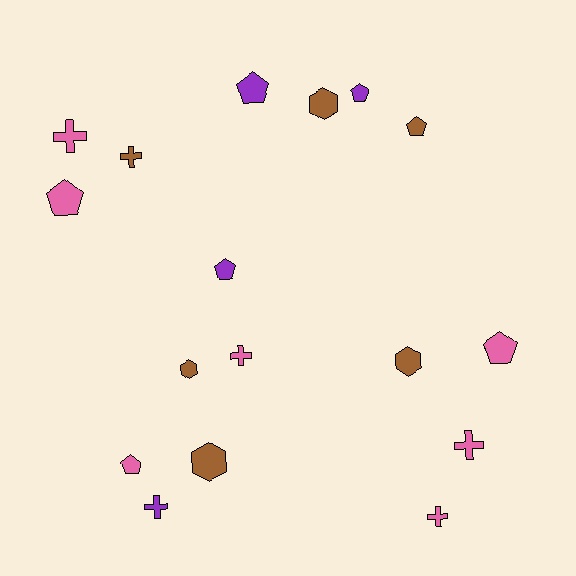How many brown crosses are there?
There is 1 brown cross.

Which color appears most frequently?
Pink, with 7 objects.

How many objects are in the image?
There are 17 objects.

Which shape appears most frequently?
Pentagon, with 7 objects.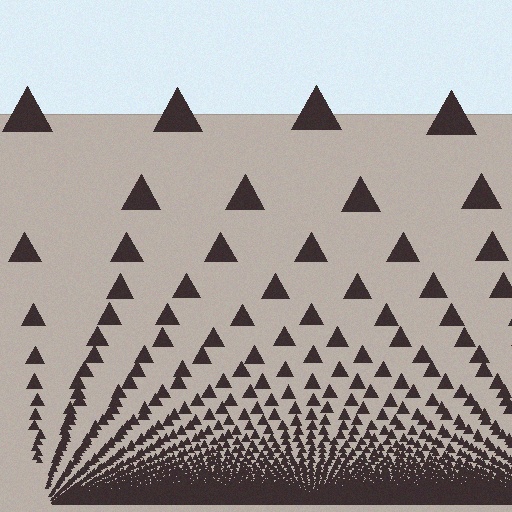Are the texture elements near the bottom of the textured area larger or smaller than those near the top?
Smaller. The gradient is inverted — elements near the bottom are smaller and denser.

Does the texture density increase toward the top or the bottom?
Density increases toward the bottom.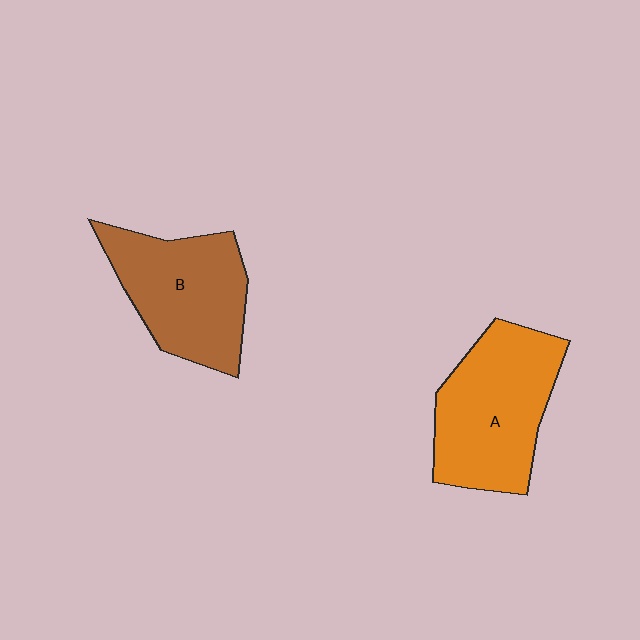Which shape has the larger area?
Shape A (orange).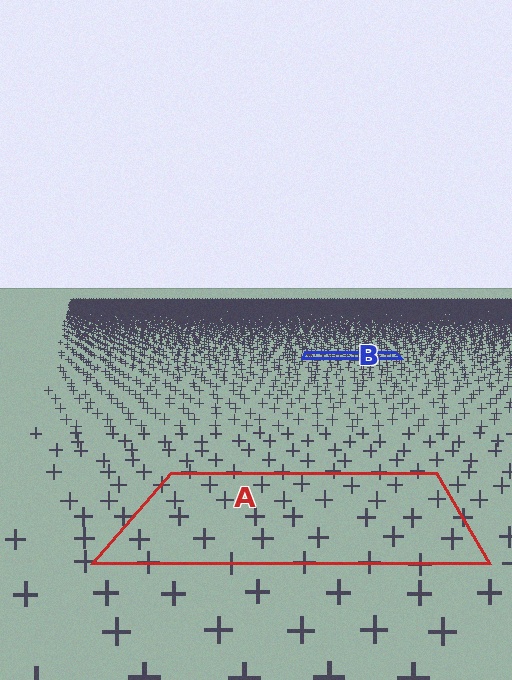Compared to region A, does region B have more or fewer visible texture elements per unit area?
Region B has more texture elements per unit area — they are packed more densely because it is farther away.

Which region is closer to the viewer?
Region A is closer. The texture elements there are larger and more spread out.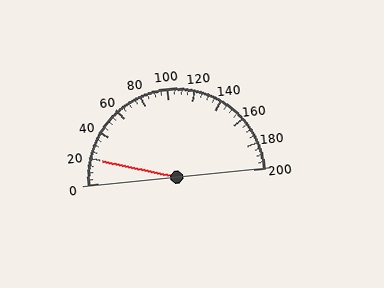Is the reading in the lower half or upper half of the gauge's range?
The reading is in the lower half of the range (0 to 200).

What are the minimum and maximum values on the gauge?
The gauge ranges from 0 to 200.